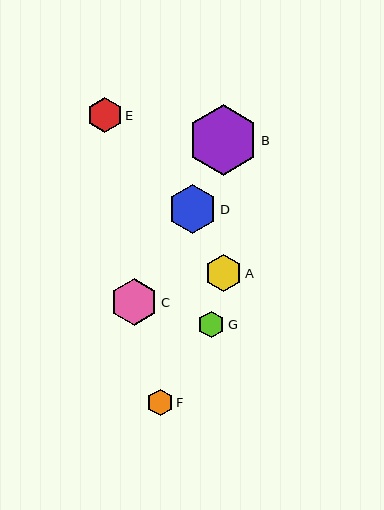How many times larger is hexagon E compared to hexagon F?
Hexagon E is approximately 1.3 times the size of hexagon F.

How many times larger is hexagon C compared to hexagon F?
Hexagon C is approximately 1.8 times the size of hexagon F.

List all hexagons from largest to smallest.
From largest to smallest: B, D, C, A, E, G, F.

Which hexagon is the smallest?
Hexagon F is the smallest with a size of approximately 26 pixels.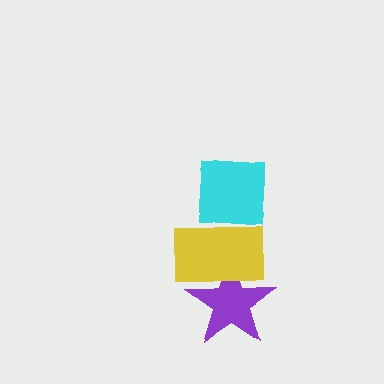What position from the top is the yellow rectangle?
The yellow rectangle is 2nd from the top.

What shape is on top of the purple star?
The yellow rectangle is on top of the purple star.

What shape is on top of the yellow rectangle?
The cyan square is on top of the yellow rectangle.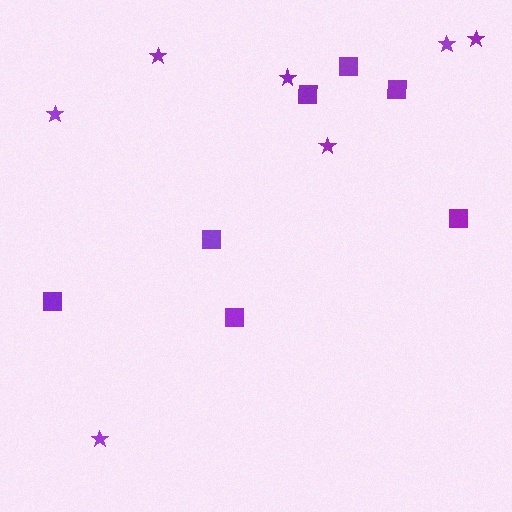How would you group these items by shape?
There are 2 groups: one group of squares (7) and one group of stars (7).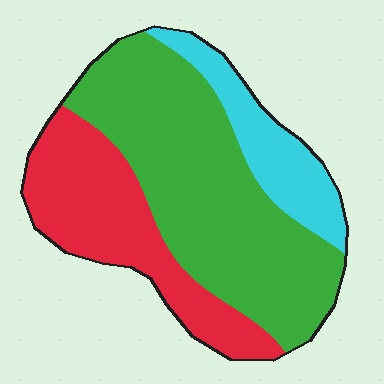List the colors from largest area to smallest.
From largest to smallest: green, red, cyan.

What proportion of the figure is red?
Red takes up about one third (1/3) of the figure.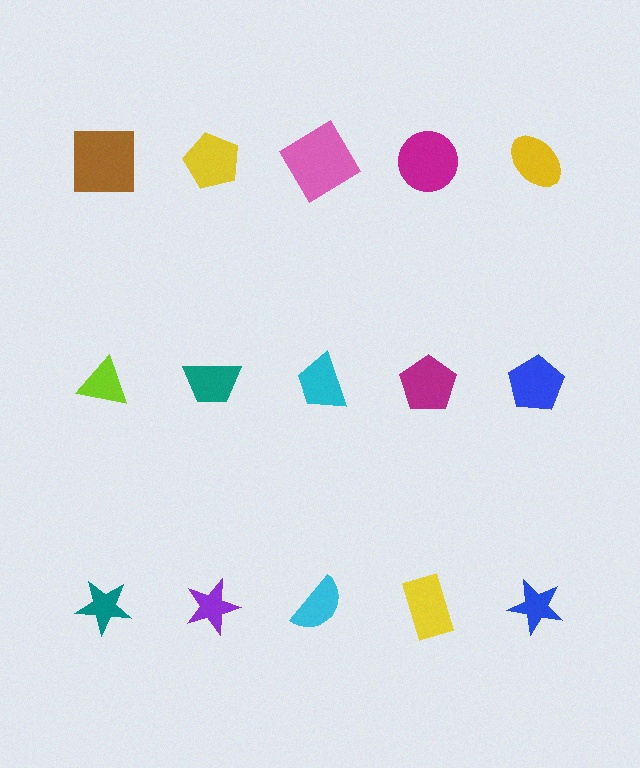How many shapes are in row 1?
5 shapes.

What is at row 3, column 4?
A yellow rectangle.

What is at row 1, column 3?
A pink diamond.